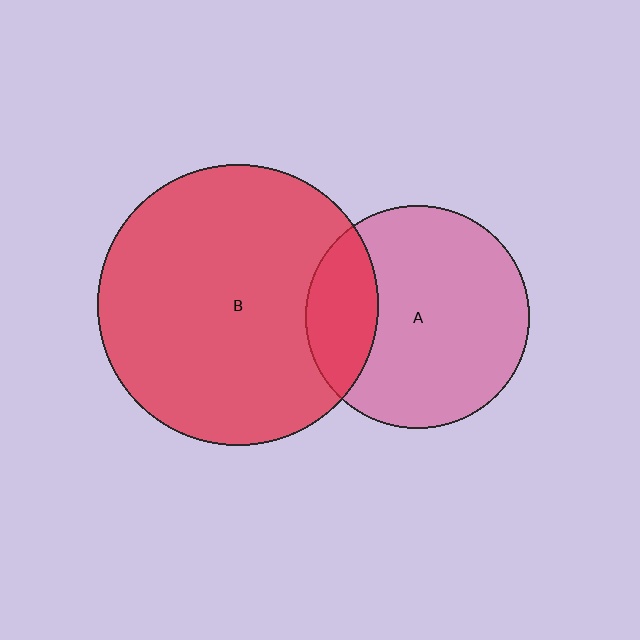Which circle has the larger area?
Circle B (red).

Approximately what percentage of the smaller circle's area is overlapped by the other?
Approximately 20%.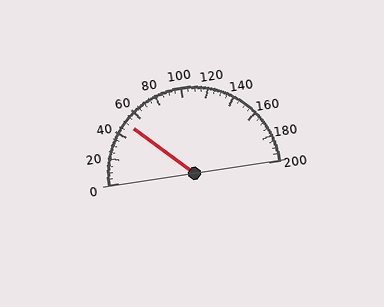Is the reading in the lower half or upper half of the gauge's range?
The reading is in the lower half of the range (0 to 200).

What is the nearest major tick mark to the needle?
The nearest major tick mark is 40.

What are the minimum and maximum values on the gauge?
The gauge ranges from 0 to 200.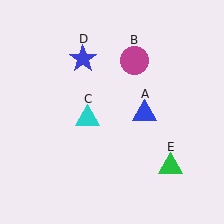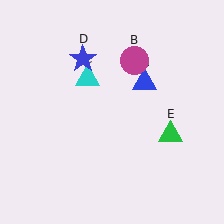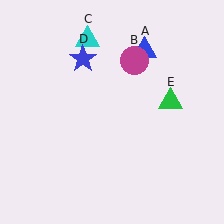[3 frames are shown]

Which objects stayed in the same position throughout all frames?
Magenta circle (object B) and blue star (object D) remained stationary.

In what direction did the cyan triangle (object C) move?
The cyan triangle (object C) moved up.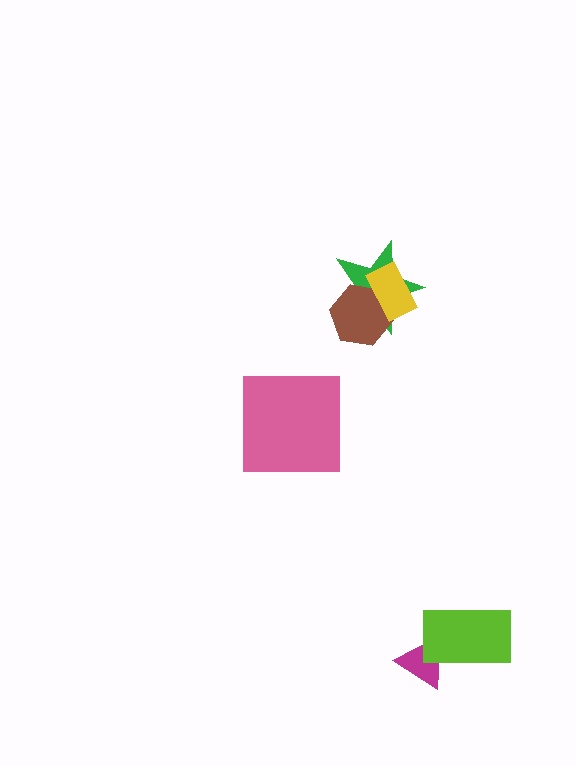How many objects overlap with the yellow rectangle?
2 objects overlap with the yellow rectangle.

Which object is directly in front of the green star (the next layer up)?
The brown hexagon is directly in front of the green star.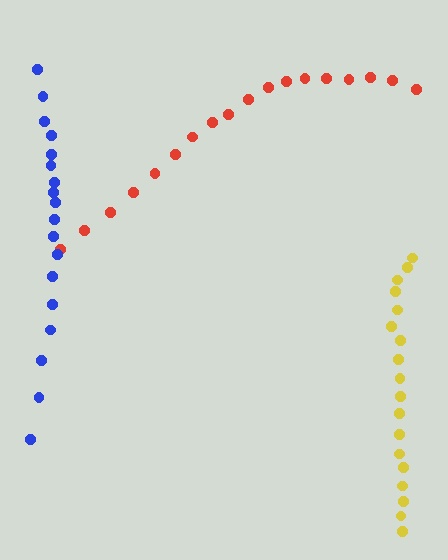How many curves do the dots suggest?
There are 3 distinct paths.